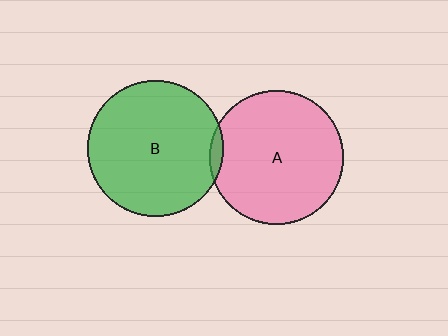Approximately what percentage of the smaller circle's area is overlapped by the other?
Approximately 5%.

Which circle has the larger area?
Circle B (green).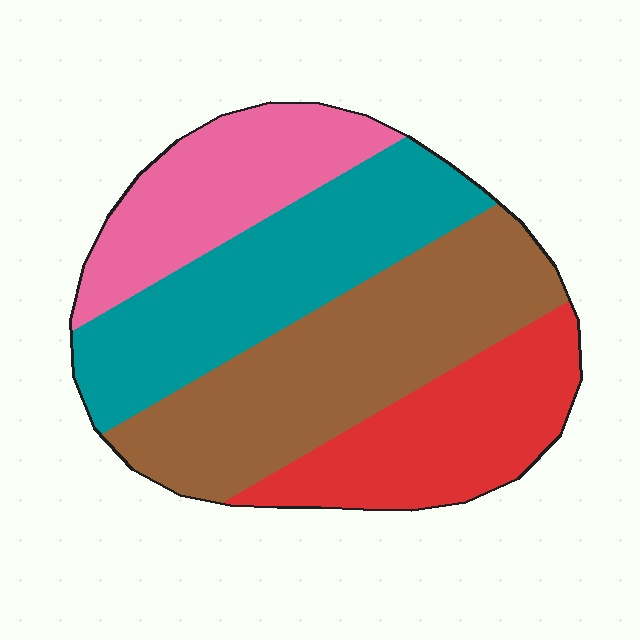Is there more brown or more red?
Brown.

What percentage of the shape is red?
Red covers roughly 20% of the shape.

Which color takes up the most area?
Brown, at roughly 35%.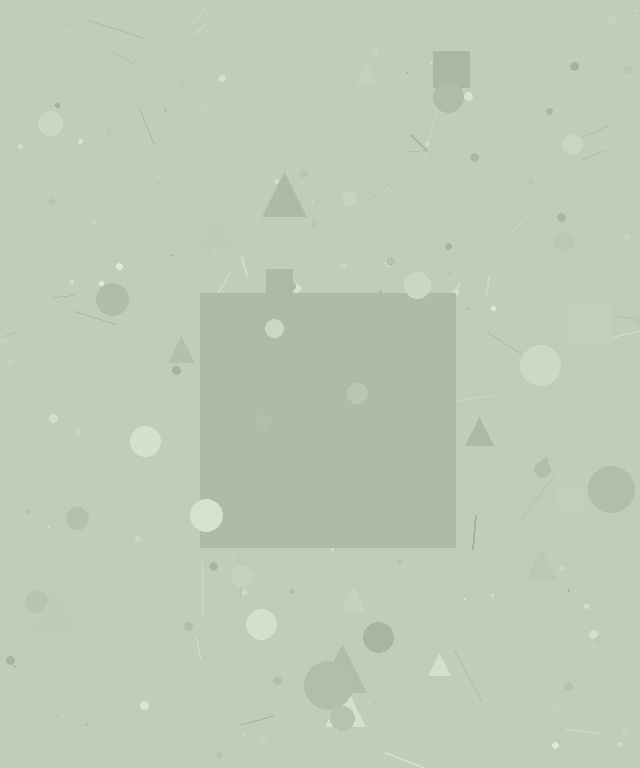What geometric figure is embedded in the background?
A square is embedded in the background.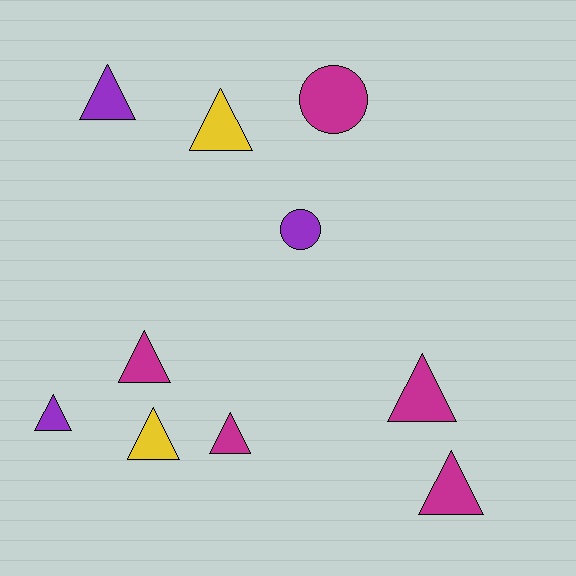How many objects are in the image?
There are 10 objects.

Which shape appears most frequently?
Triangle, with 8 objects.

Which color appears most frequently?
Magenta, with 5 objects.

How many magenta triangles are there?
There are 4 magenta triangles.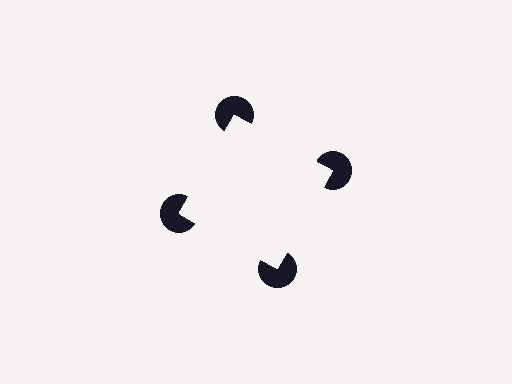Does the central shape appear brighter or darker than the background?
It typically appears slightly brighter than the background, even though no actual brightness change is drawn.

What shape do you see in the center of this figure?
An illusory square — its edges are inferred from the aligned wedge cuts in the pac-man discs, not physically drawn.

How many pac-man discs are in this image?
There are 4 — one at each vertex of the illusory square.